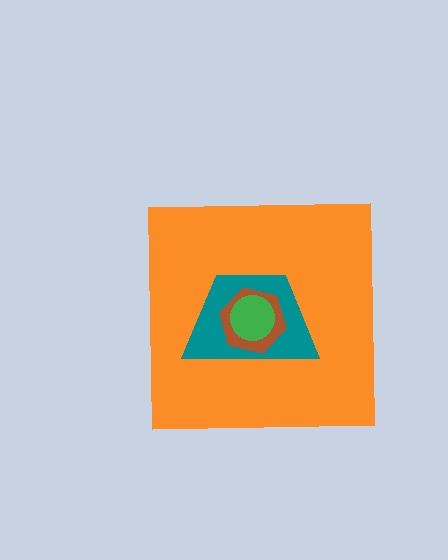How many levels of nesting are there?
4.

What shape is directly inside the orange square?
The teal trapezoid.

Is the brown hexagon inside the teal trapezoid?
Yes.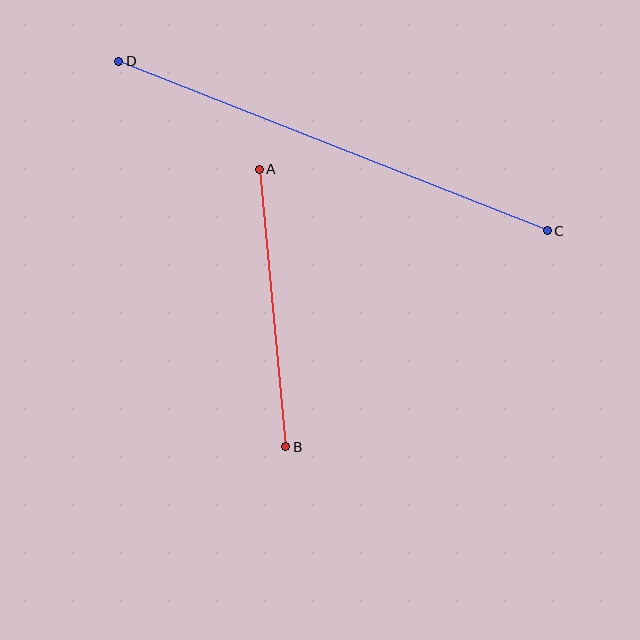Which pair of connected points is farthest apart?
Points C and D are farthest apart.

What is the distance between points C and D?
The distance is approximately 461 pixels.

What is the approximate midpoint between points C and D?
The midpoint is at approximately (333, 146) pixels.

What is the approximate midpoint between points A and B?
The midpoint is at approximately (273, 308) pixels.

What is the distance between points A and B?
The distance is approximately 279 pixels.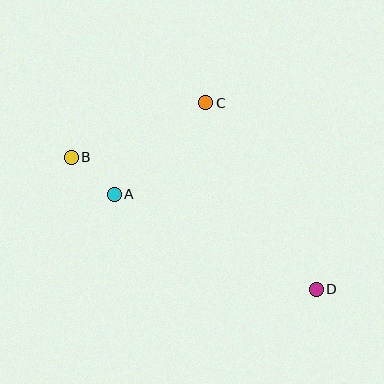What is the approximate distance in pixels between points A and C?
The distance between A and C is approximately 129 pixels.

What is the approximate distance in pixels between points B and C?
The distance between B and C is approximately 145 pixels.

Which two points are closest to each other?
Points A and B are closest to each other.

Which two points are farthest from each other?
Points B and D are farthest from each other.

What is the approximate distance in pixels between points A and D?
The distance between A and D is approximately 223 pixels.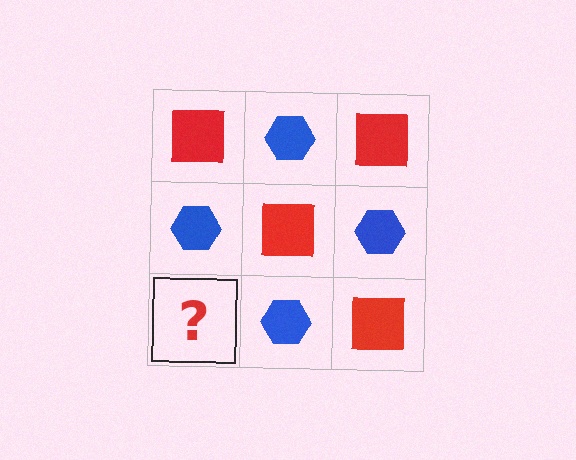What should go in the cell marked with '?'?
The missing cell should contain a red square.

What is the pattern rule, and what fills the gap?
The rule is that it alternates red square and blue hexagon in a checkerboard pattern. The gap should be filled with a red square.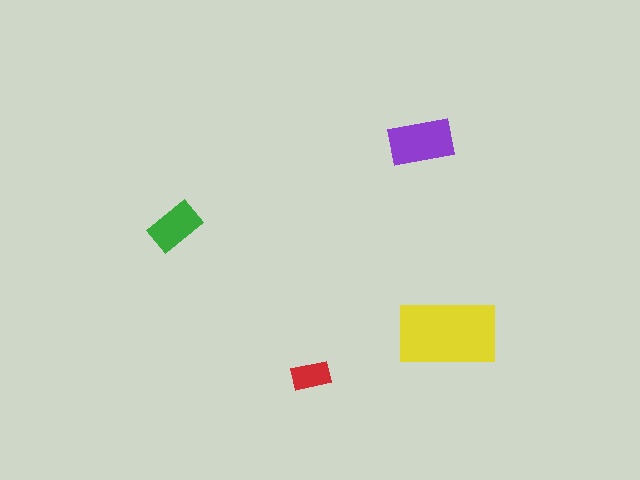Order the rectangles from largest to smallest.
the yellow one, the purple one, the green one, the red one.